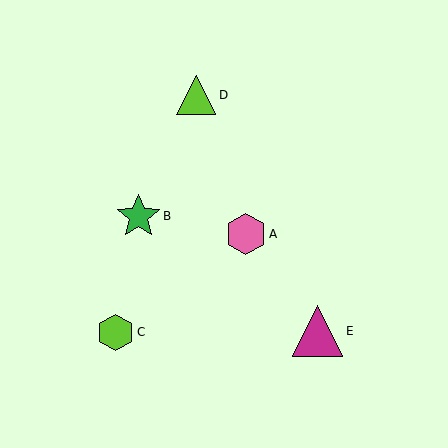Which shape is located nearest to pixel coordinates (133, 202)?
The green star (labeled B) at (139, 216) is nearest to that location.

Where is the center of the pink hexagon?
The center of the pink hexagon is at (246, 234).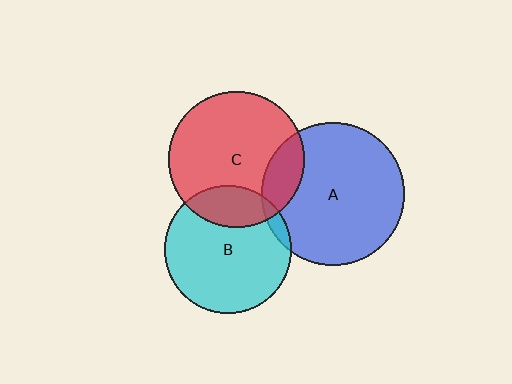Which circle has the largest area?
Circle A (blue).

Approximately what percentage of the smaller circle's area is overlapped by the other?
Approximately 15%.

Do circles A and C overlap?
Yes.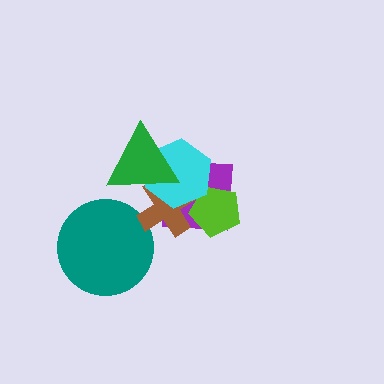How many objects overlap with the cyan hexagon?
4 objects overlap with the cyan hexagon.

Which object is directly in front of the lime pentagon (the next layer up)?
The brown cross is directly in front of the lime pentagon.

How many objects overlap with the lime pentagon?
3 objects overlap with the lime pentagon.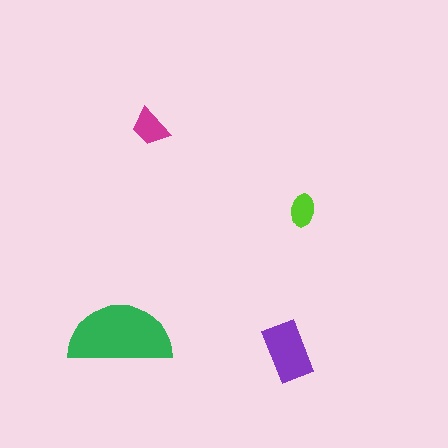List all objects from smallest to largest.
The lime ellipse, the magenta trapezoid, the purple rectangle, the green semicircle.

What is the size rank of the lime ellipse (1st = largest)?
4th.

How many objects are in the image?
There are 4 objects in the image.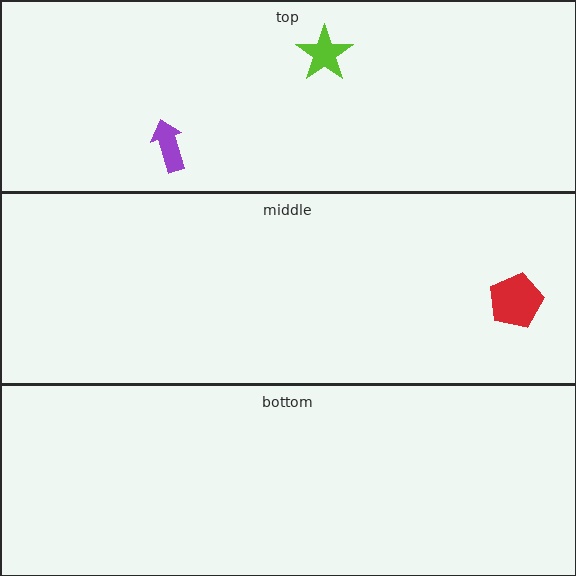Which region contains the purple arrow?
The top region.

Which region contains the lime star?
The top region.